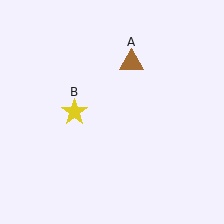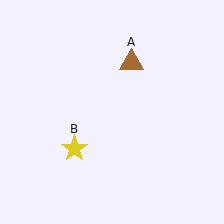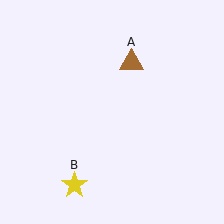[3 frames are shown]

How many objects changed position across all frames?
1 object changed position: yellow star (object B).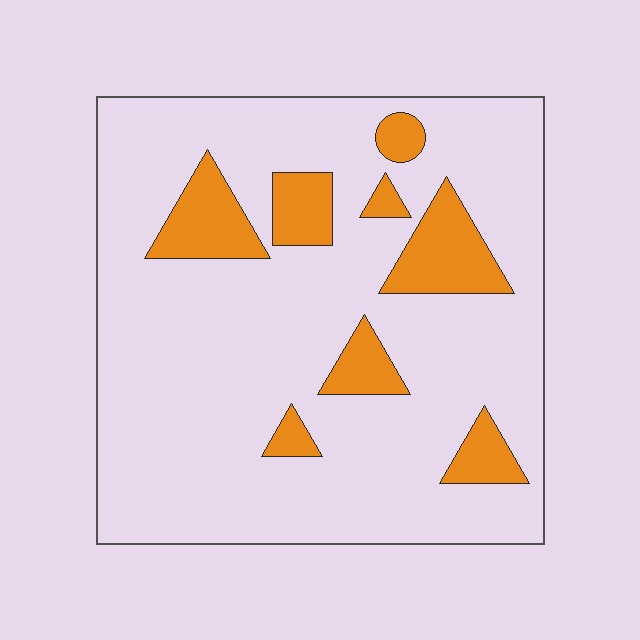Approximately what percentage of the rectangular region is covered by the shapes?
Approximately 15%.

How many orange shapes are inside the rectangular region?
8.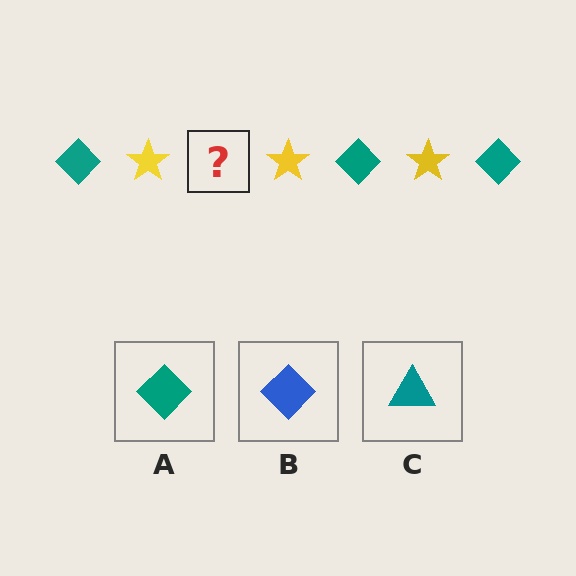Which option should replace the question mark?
Option A.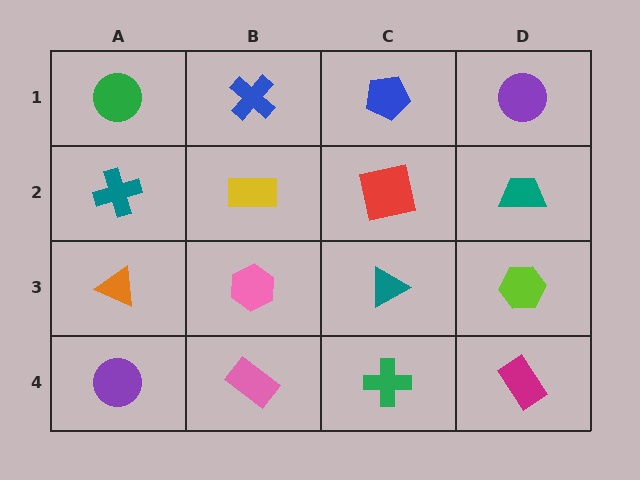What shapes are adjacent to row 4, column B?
A pink hexagon (row 3, column B), a purple circle (row 4, column A), a green cross (row 4, column C).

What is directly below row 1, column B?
A yellow rectangle.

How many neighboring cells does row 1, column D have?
2.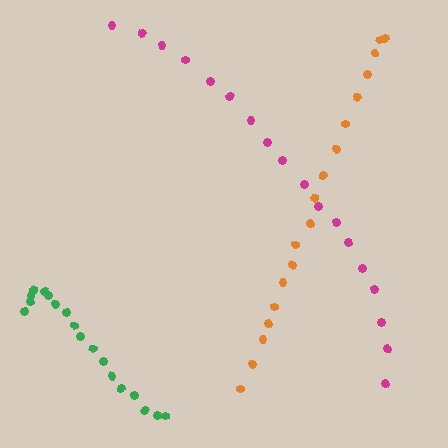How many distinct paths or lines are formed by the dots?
There are 3 distinct paths.